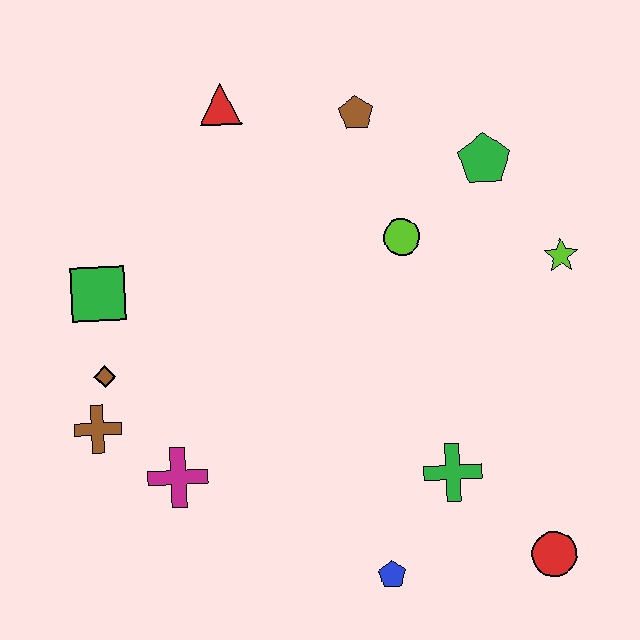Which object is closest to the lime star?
The green pentagon is closest to the lime star.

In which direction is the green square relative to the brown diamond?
The green square is above the brown diamond.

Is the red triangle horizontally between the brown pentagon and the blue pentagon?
No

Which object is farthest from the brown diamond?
The red circle is farthest from the brown diamond.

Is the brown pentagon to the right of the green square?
Yes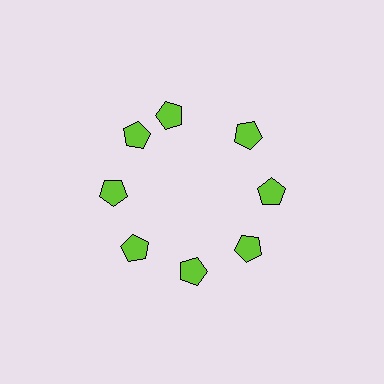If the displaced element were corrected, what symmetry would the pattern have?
It would have 8-fold rotational symmetry — the pattern would map onto itself every 45 degrees.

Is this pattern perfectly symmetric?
No. The 8 lime pentagons are arranged in a ring, but one element near the 12 o'clock position is rotated out of alignment along the ring, breaking the 8-fold rotational symmetry.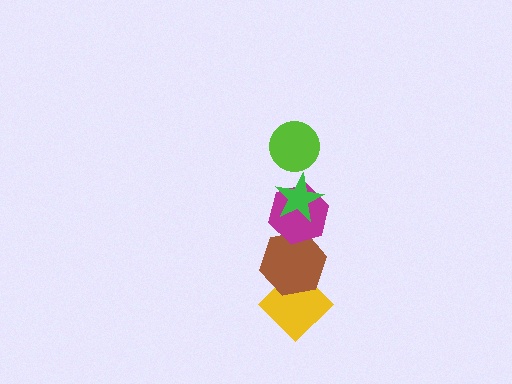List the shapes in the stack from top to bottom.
From top to bottom: the lime circle, the green star, the magenta hexagon, the brown hexagon, the yellow diamond.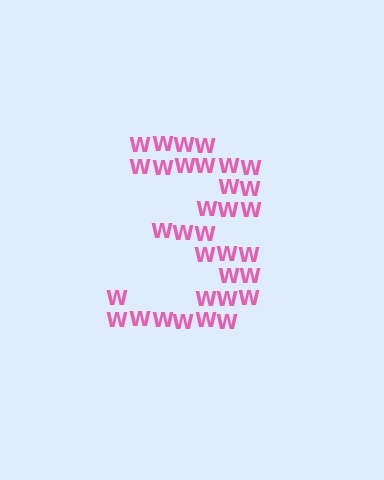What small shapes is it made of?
It is made of small letter W's.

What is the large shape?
The large shape is the digit 3.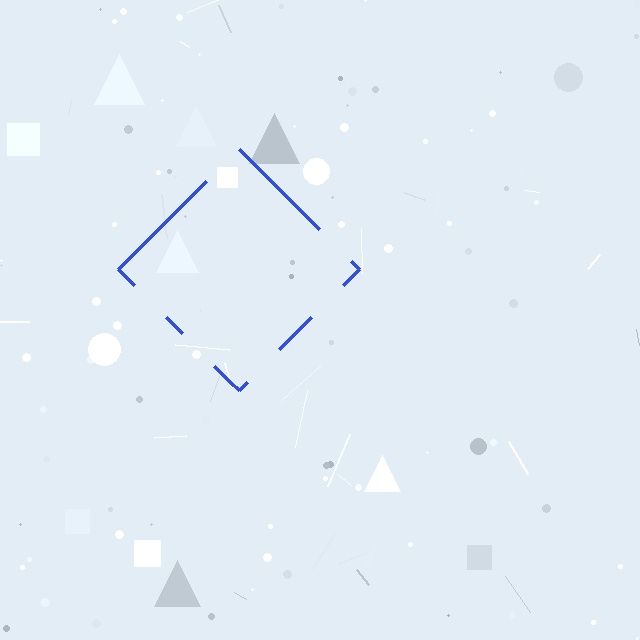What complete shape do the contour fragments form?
The contour fragments form a diamond.